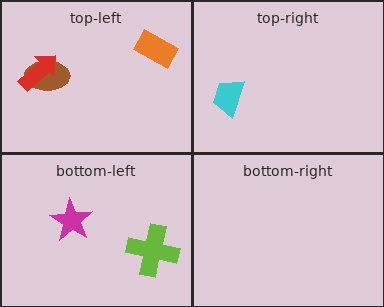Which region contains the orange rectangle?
The top-left region.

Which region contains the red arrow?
The top-left region.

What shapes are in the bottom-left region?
The magenta star, the lime cross.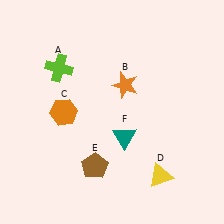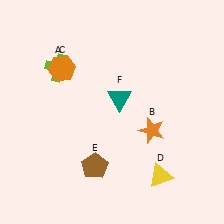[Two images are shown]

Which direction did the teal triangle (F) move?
The teal triangle (F) moved up.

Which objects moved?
The objects that moved are: the orange star (B), the orange hexagon (C), the teal triangle (F).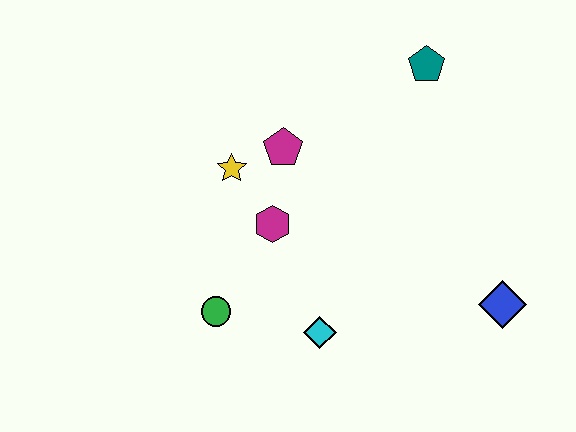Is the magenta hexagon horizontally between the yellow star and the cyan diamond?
Yes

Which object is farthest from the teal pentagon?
The green circle is farthest from the teal pentagon.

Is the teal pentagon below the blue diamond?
No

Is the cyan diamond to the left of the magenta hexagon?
No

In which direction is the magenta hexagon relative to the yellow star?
The magenta hexagon is below the yellow star.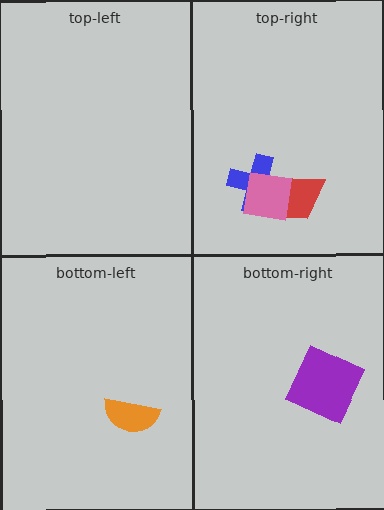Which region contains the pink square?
The top-right region.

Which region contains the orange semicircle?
The bottom-left region.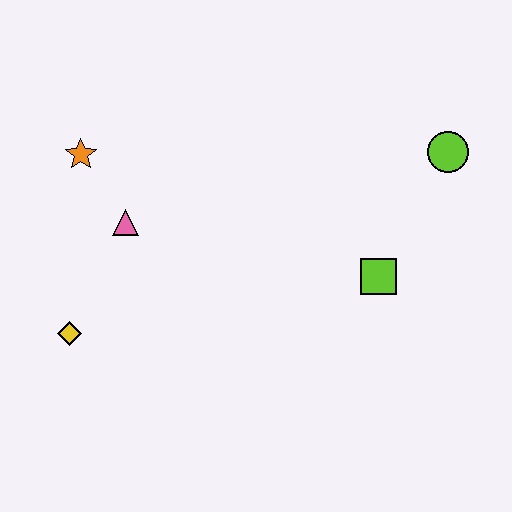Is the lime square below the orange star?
Yes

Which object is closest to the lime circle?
The lime square is closest to the lime circle.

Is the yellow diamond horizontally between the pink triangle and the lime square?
No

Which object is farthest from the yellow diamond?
The lime circle is farthest from the yellow diamond.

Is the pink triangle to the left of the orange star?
No